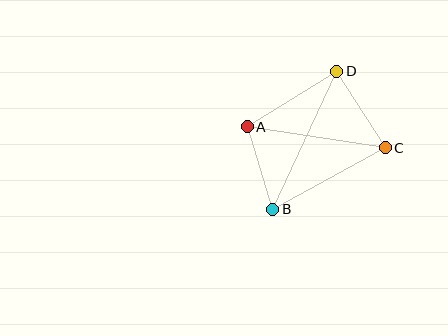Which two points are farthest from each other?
Points B and D are farthest from each other.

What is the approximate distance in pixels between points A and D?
The distance between A and D is approximately 106 pixels.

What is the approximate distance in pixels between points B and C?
The distance between B and C is approximately 128 pixels.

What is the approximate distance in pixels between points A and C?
The distance between A and C is approximately 140 pixels.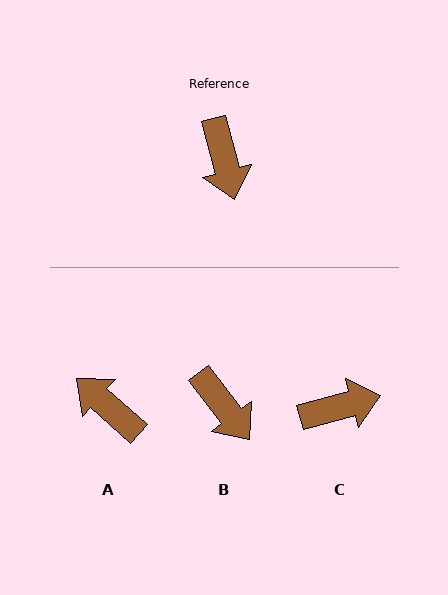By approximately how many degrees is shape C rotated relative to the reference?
Approximately 91 degrees counter-clockwise.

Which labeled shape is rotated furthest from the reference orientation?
A, about 146 degrees away.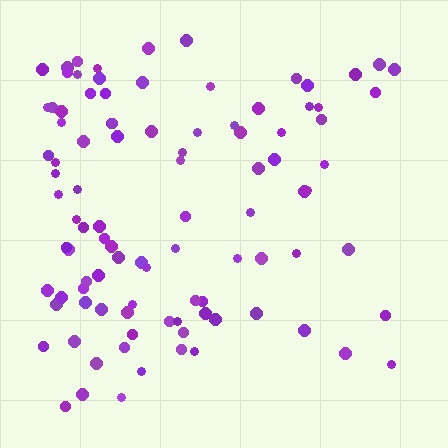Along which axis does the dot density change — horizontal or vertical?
Horizontal.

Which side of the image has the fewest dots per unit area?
The right.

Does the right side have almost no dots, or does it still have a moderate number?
Still a moderate number, just noticeably fewer than the left.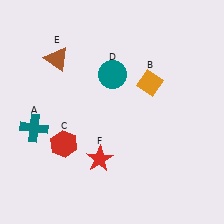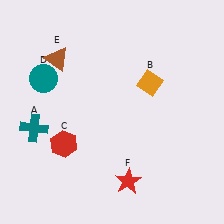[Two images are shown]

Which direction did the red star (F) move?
The red star (F) moved right.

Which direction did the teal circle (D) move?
The teal circle (D) moved left.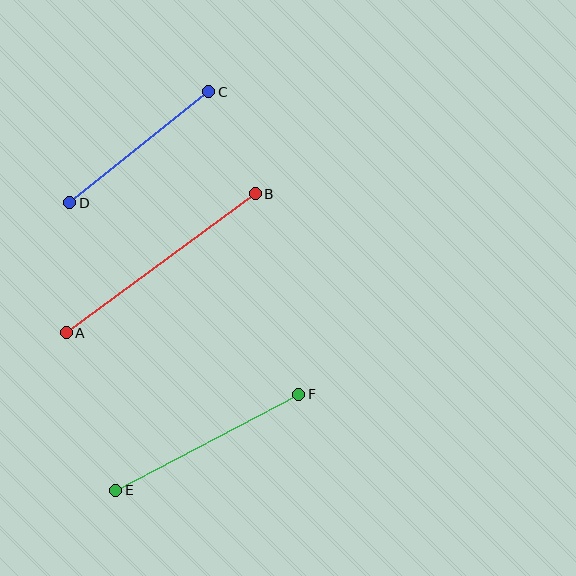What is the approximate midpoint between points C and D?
The midpoint is at approximately (139, 147) pixels.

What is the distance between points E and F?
The distance is approximately 206 pixels.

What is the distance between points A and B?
The distance is approximately 235 pixels.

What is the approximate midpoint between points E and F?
The midpoint is at approximately (207, 442) pixels.